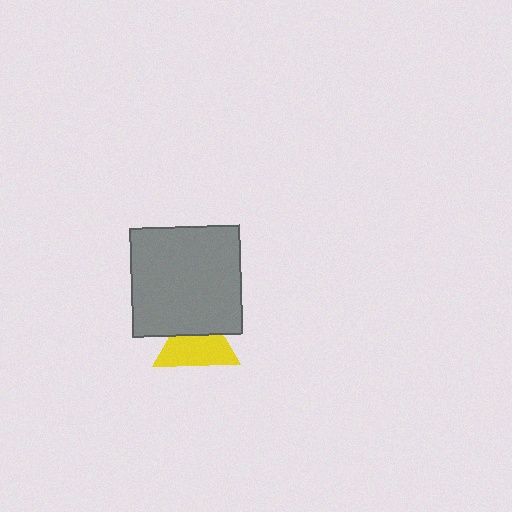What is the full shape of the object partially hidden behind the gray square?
The partially hidden object is a yellow triangle.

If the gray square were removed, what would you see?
You would see the complete yellow triangle.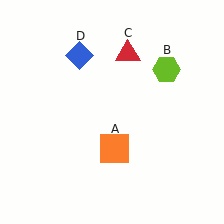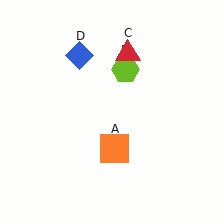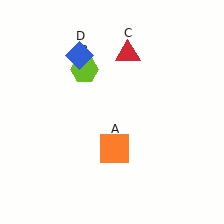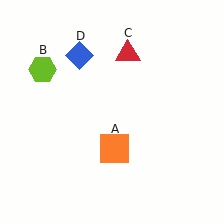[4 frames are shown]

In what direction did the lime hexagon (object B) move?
The lime hexagon (object B) moved left.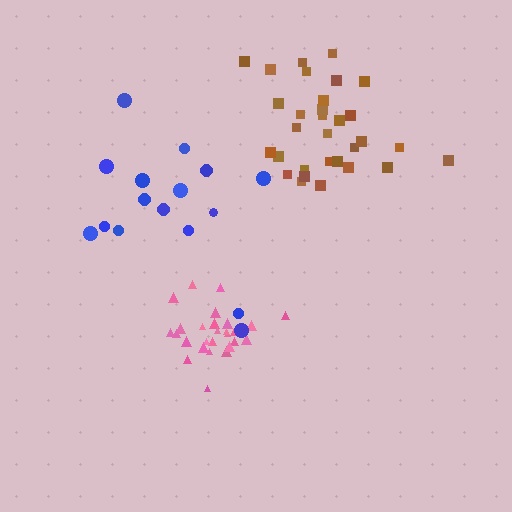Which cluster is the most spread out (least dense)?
Blue.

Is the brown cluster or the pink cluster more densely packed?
Pink.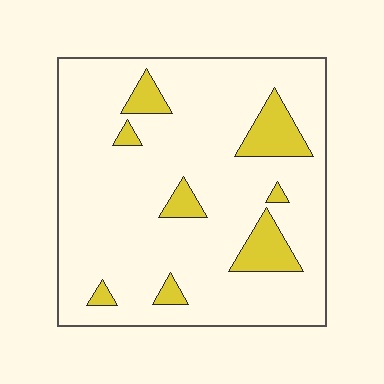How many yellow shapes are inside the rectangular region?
8.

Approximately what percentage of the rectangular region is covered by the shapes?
Approximately 15%.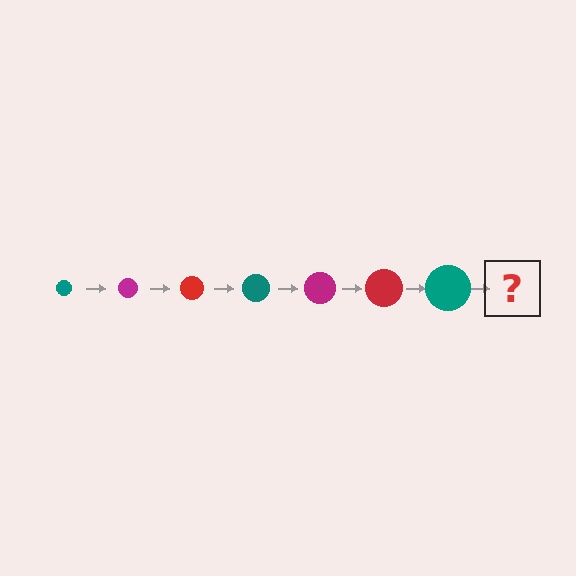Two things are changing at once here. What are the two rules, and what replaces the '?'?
The two rules are that the circle grows larger each step and the color cycles through teal, magenta, and red. The '?' should be a magenta circle, larger than the previous one.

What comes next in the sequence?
The next element should be a magenta circle, larger than the previous one.